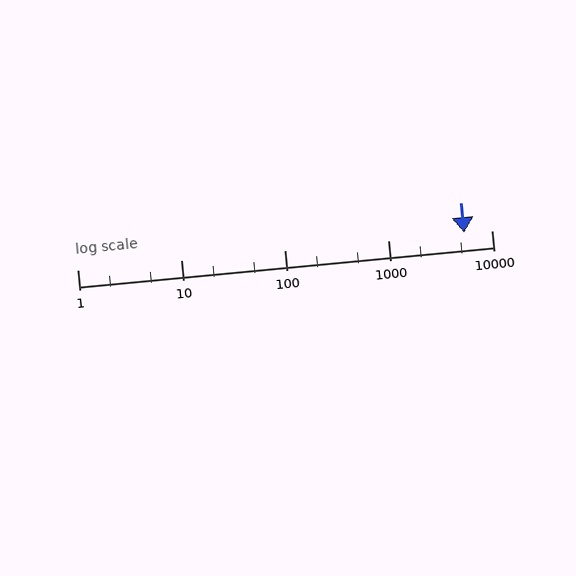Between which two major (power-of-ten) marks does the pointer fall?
The pointer is between 1000 and 10000.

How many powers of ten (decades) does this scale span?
The scale spans 4 decades, from 1 to 10000.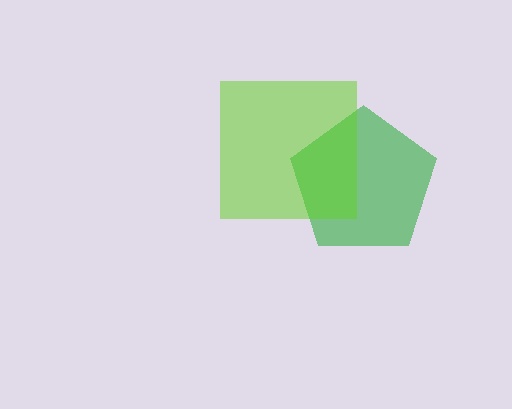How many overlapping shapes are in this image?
There are 2 overlapping shapes in the image.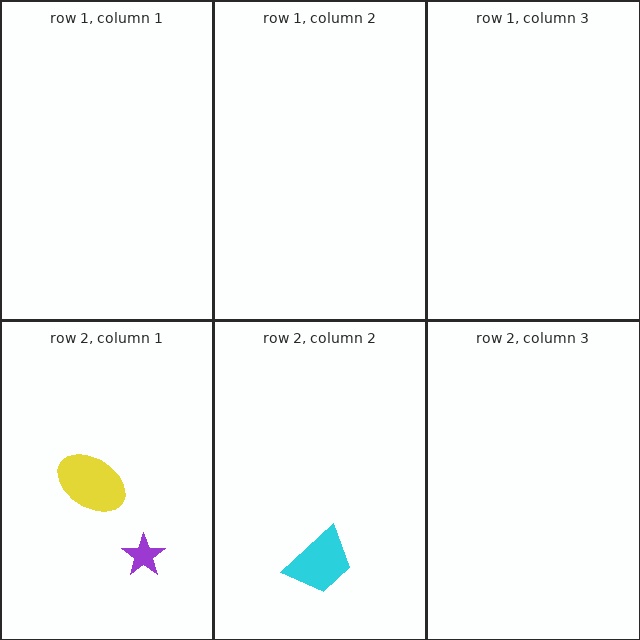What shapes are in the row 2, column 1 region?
The purple star, the yellow ellipse.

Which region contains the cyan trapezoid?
The row 2, column 2 region.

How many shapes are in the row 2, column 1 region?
2.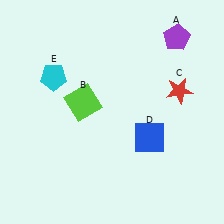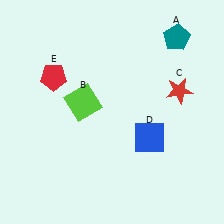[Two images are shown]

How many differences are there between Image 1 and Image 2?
There are 2 differences between the two images.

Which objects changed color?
A changed from purple to teal. E changed from cyan to red.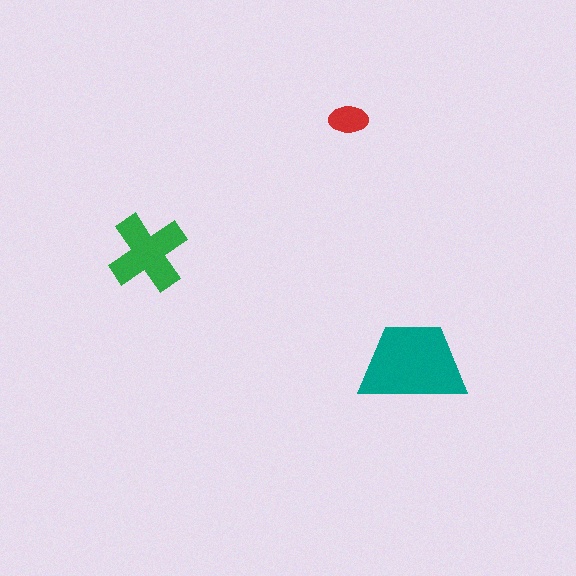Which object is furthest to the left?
The green cross is leftmost.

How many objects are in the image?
There are 3 objects in the image.